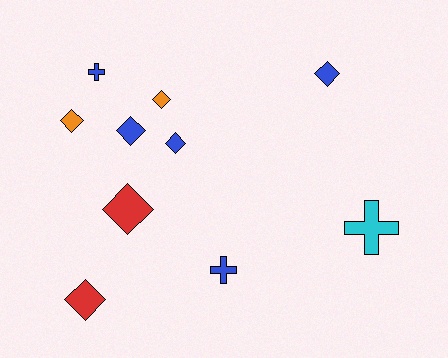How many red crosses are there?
There are no red crosses.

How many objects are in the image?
There are 10 objects.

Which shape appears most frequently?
Diamond, with 7 objects.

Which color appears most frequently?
Blue, with 5 objects.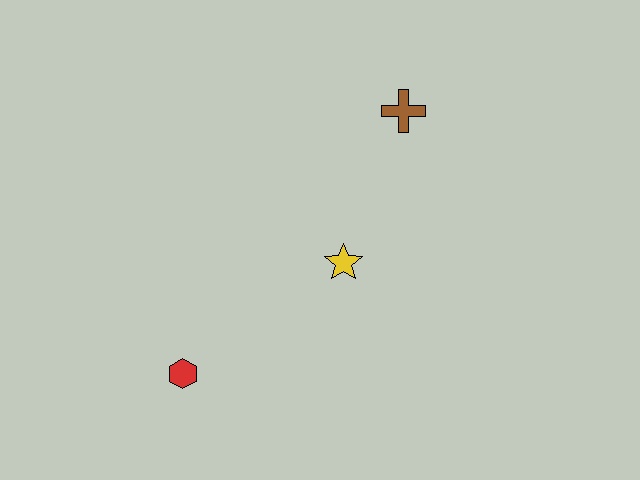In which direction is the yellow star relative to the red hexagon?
The yellow star is to the right of the red hexagon.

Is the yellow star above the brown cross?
No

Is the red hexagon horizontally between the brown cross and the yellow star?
No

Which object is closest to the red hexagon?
The yellow star is closest to the red hexagon.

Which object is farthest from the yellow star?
The red hexagon is farthest from the yellow star.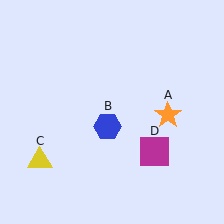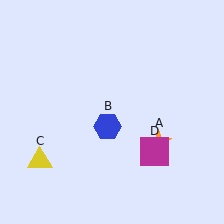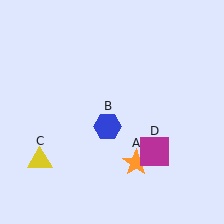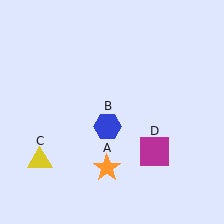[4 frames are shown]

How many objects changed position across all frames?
1 object changed position: orange star (object A).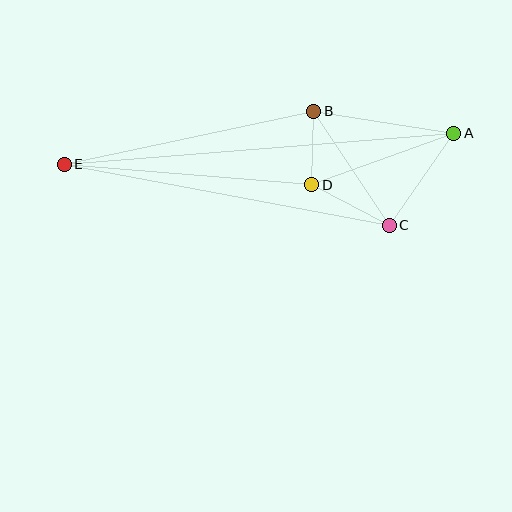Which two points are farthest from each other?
Points A and E are farthest from each other.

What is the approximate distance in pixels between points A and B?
The distance between A and B is approximately 142 pixels.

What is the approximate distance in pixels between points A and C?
The distance between A and C is approximately 112 pixels.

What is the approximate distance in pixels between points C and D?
The distance between C and D is approximately 88 pixels.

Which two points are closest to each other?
Points B and D are closest to each other.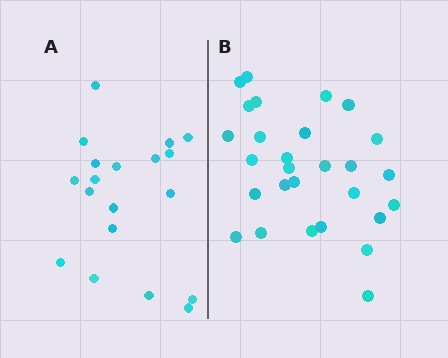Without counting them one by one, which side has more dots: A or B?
Region B (the right region) has more dots.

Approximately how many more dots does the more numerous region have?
Region B has roughly 8 or so more dots than region A.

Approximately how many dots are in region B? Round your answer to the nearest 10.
About 30 dots. (The exact count is 28, which rounds to 30.)